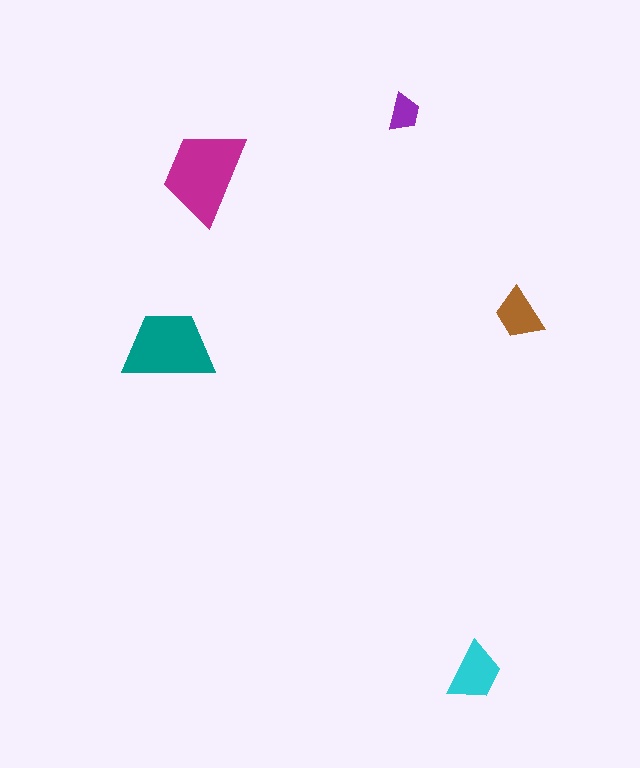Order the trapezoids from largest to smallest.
the magenta one, the teal one, the cyan one, the brown one, the purple one.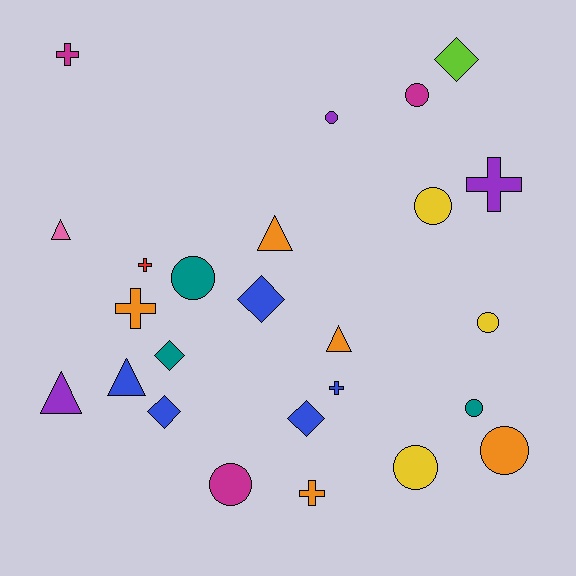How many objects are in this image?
There are 25 objects.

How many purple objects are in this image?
There are 3 purple objects.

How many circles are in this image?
There are 9 circles.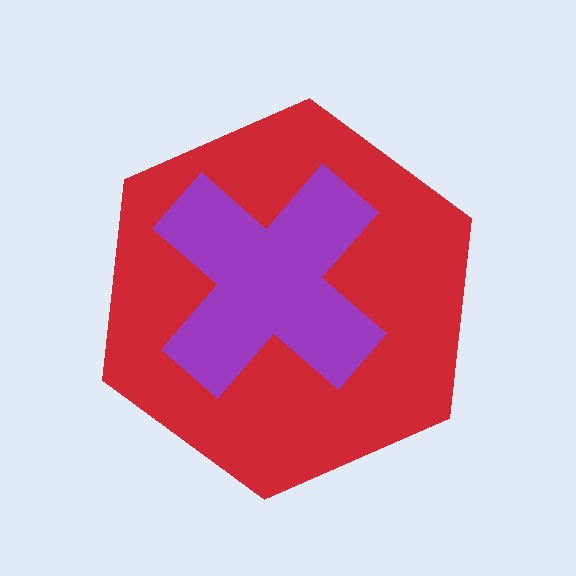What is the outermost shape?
The red hexagon.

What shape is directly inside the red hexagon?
The purple cross.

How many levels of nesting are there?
2.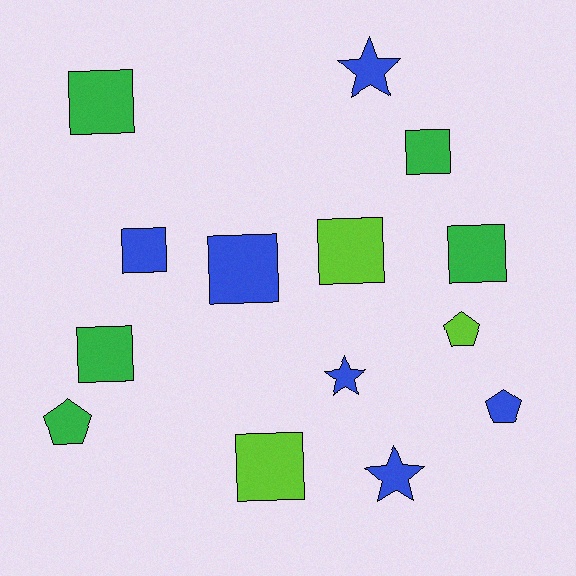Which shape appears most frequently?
Square, with 8 objects.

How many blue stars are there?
There are 3 blue stars.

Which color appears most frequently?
Blue, with 6 objects.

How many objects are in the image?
There are 14 objects.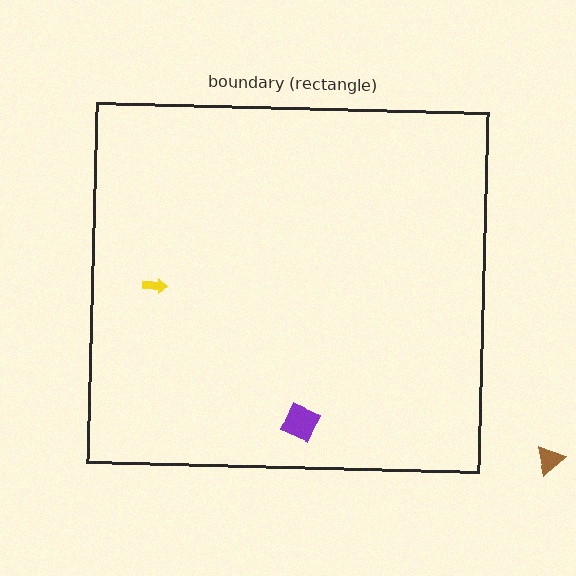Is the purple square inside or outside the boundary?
Inside.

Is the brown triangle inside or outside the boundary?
Outside.